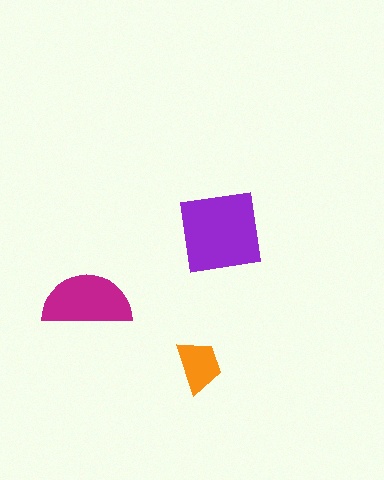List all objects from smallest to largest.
The orange trapezoid, the magenta semicircle, the purple square.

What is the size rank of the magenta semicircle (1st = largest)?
2nd.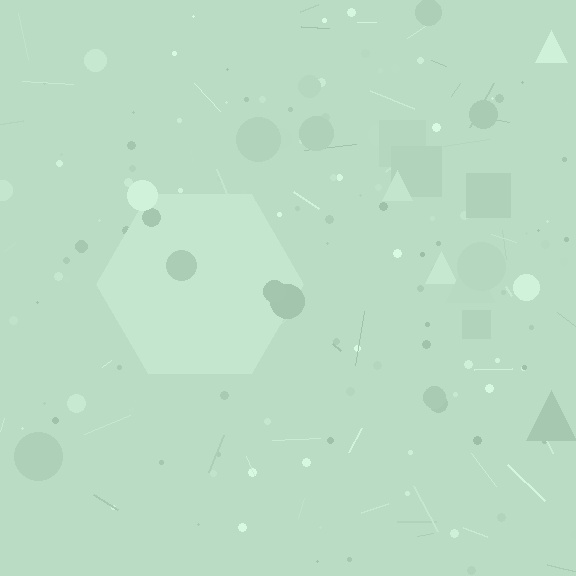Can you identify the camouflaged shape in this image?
The camouflaged shape is a hexagon.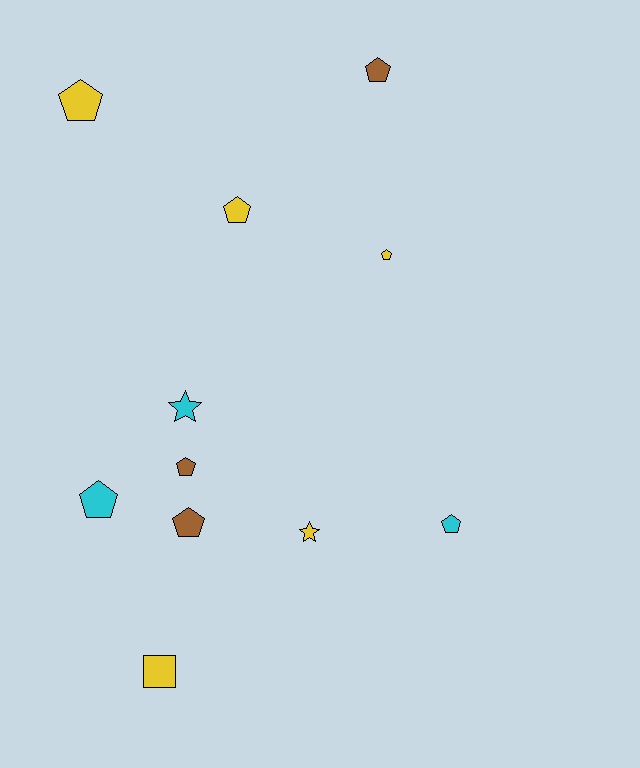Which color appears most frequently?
Yellow, with 5 objects.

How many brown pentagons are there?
There are 3 brown pentagons.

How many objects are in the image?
There are 11 objects.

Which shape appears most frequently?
Pentagon, with 8 objects.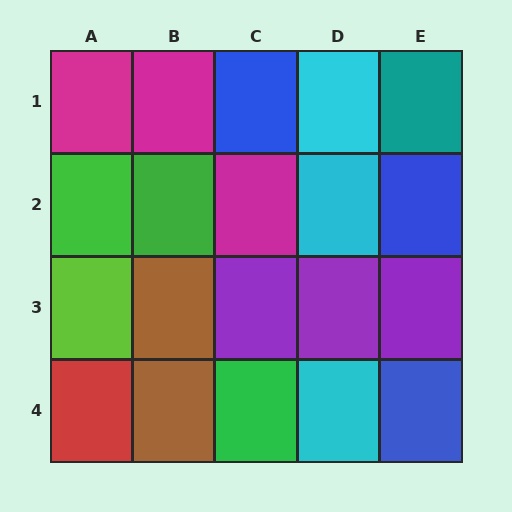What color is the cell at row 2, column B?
Green.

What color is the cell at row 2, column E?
Blue.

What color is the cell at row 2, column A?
Green.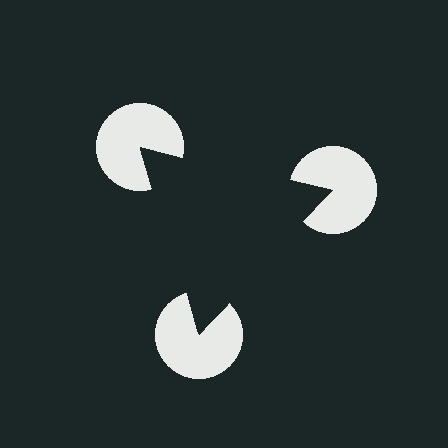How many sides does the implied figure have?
3 sides.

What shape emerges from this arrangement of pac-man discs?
An illusory triangle — its edges are inferred from the aligned wedge cuts in the pac-man discs, not physically drawn.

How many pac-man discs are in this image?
There are 3 — one at each vertex of the illusory triangle.